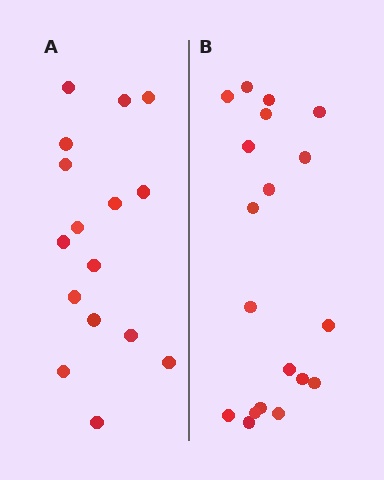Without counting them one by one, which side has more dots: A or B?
Region B (the right region) has more dots.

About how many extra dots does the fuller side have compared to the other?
Region B has just a few more — roughly 2 or 3 more dots than region A.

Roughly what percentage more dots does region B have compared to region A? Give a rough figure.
About 20% more.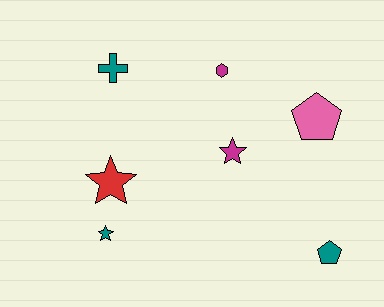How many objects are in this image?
There are 7 objects.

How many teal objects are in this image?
There are 3 teal objects.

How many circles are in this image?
There are no circles.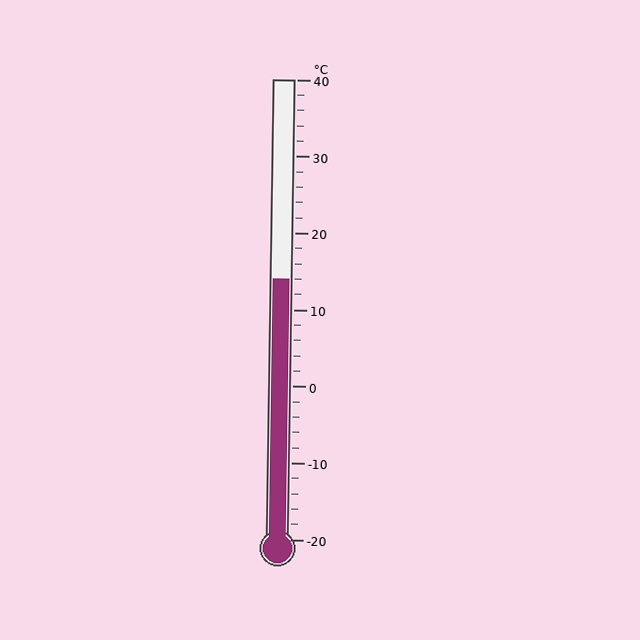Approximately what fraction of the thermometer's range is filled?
The thermometer is filled to approximately 55% of its range.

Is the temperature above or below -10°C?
The temperature is above -10°C.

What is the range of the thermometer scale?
The thermometer scale ranges from -20°C to 40°C.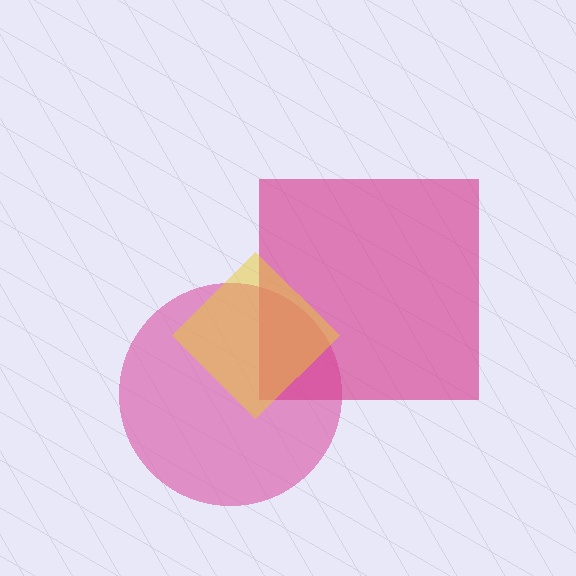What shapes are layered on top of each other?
The layered shapes are: a pink circle, a magenta square, a yellow diamond.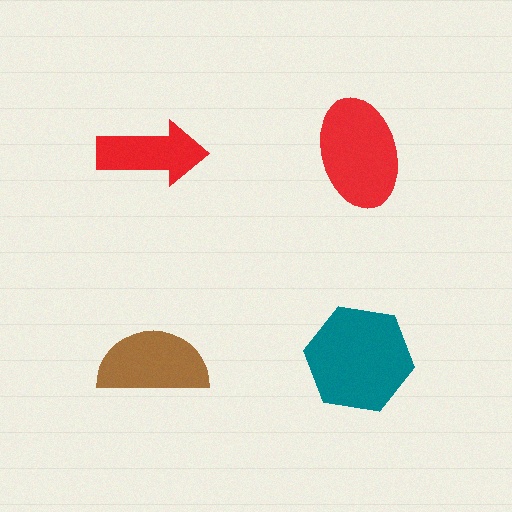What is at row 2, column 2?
A teal hexagon.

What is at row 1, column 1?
A red arrow.